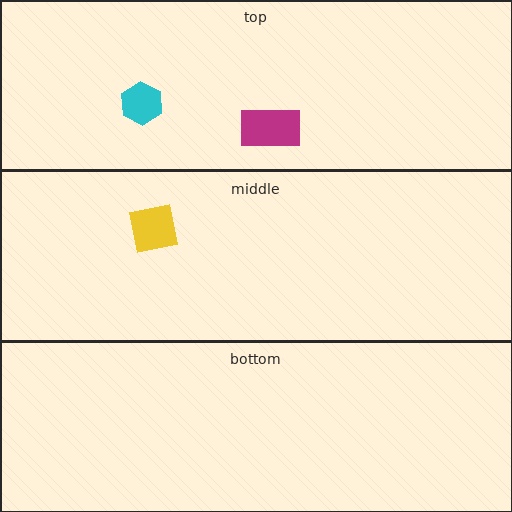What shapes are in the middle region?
The yellow square.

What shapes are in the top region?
The cyan hexagon, the magenta rectangle.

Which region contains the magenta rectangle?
The top region.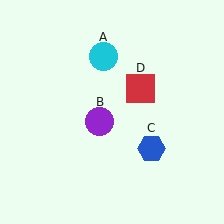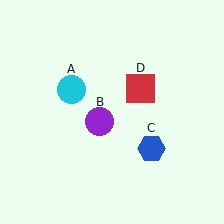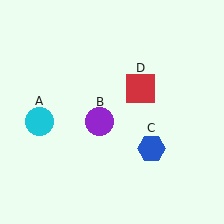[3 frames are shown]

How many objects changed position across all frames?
1 object changed position: cyan circle (object A).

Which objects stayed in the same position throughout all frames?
Purple circle (object B) and blue hexagon (object C) and red square (object D) remained stationary.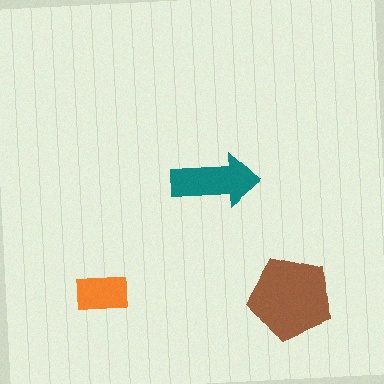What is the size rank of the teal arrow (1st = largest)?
2nd.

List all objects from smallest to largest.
The orange rectangle, the teal arrow, the brown pentagon.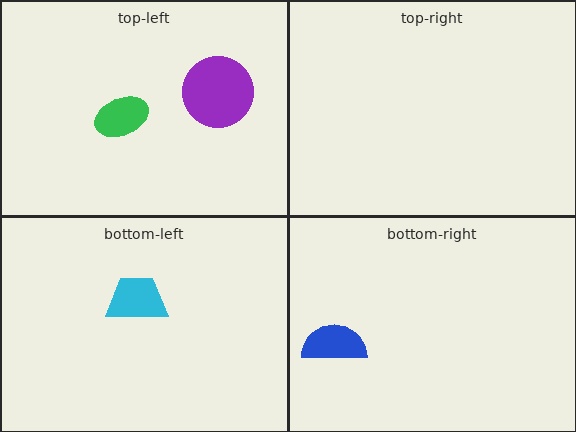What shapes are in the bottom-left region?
The cyan trapezoid.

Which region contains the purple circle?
The top-left region.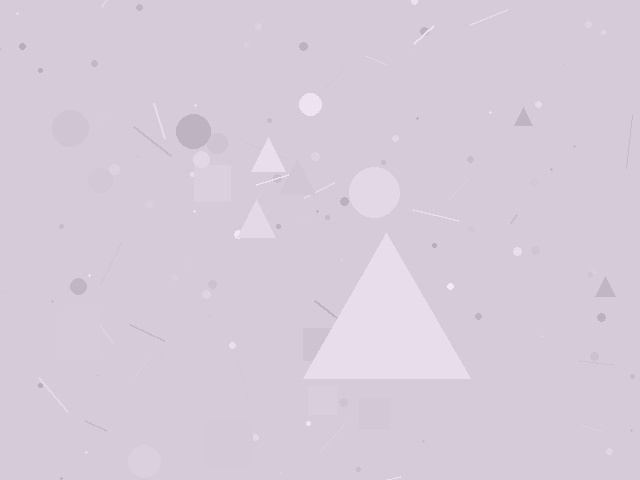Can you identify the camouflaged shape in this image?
The camouflaged shape is a triangle.